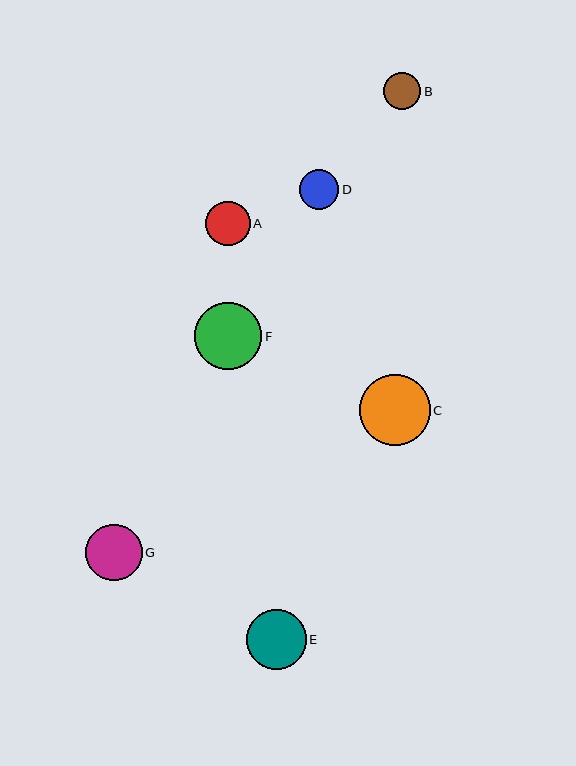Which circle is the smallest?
Circle B is the smallest with a size of approximately 37 pixels.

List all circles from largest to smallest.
From largest to smallest: C, F, E, G, A, D, B.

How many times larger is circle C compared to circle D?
Circle C is approximately 1.8 times the size of circle D.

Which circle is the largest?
Circle C is the largest with a size of approximately 71 pixels.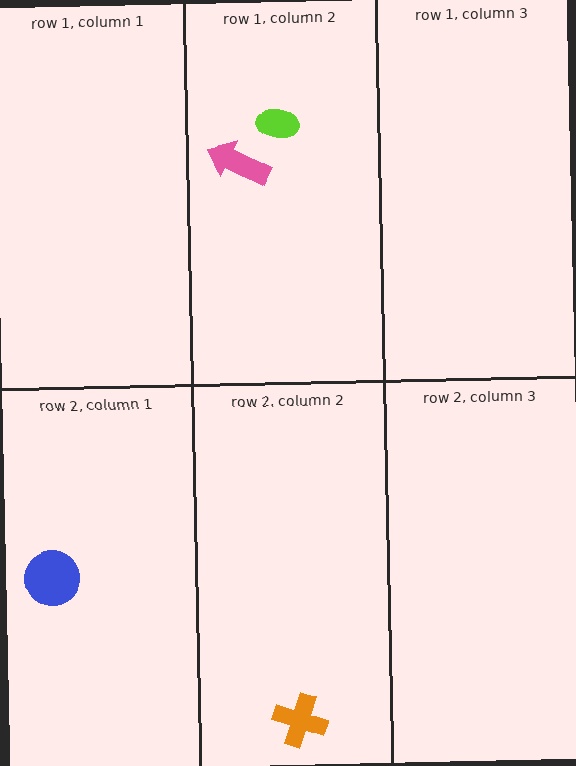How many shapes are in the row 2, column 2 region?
1.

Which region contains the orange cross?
The row 2, column 2 region.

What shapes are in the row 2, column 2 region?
The orange cross.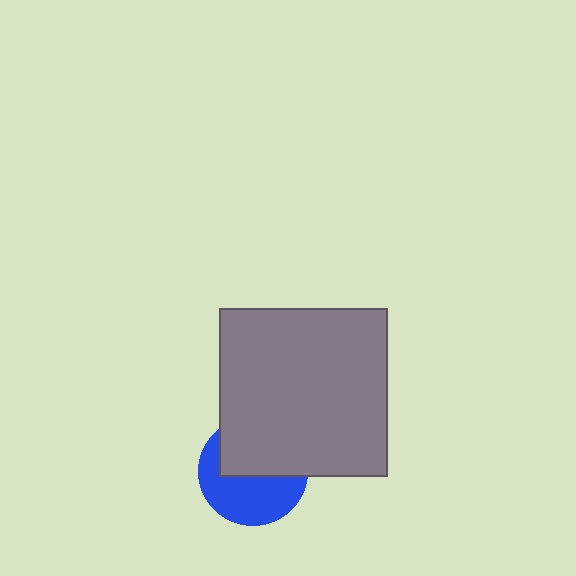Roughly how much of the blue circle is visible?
About half of it is visible (roughly 51%).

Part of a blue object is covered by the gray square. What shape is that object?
It is a circle.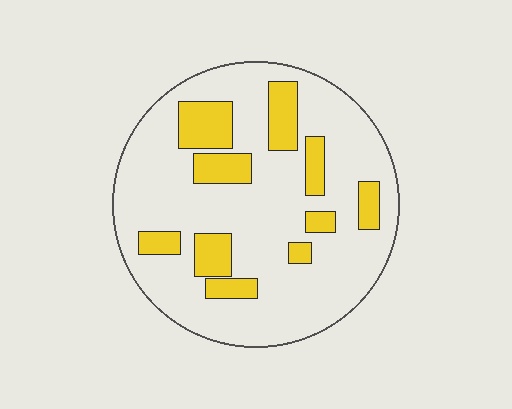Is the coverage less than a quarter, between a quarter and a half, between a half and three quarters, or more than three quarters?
Less than a quarter.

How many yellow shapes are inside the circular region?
10.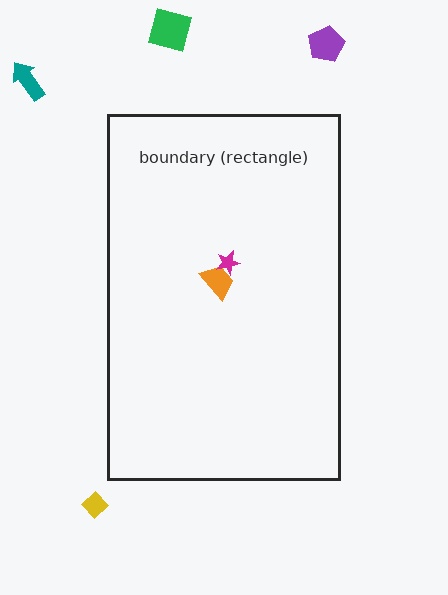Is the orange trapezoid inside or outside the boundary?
Inside.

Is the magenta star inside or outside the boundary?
Inside.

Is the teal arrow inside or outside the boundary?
Outside.